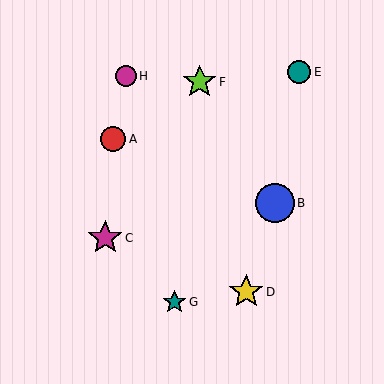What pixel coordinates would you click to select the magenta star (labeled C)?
Click at (105, 238) to select the magenta star C.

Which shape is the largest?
The blue circle (labeled B) is the largest.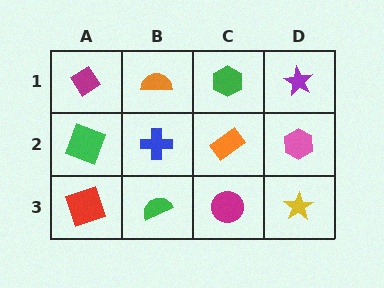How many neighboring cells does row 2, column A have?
3.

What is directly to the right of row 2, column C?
A pink hexagon.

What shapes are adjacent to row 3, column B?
A blue cross (row 2, column B), a red square (row 3, column A), a magenta circle (row 3, column C).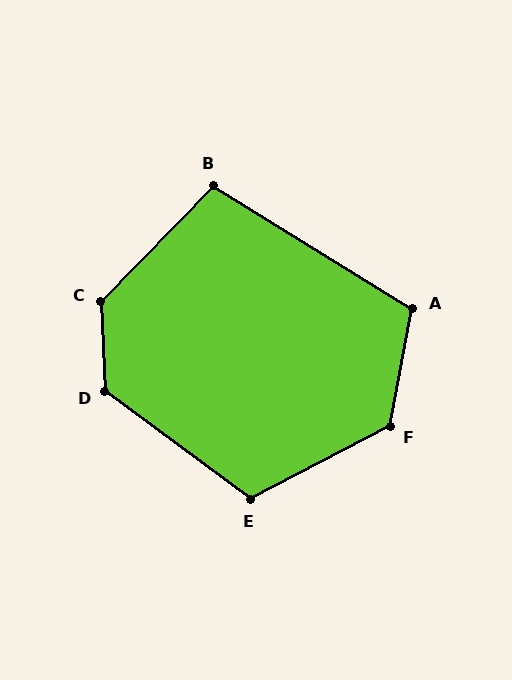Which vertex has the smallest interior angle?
B, at approximately 103 degrees.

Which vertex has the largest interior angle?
C, at approximately 133 degrees.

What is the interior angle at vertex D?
Approximately 129 degrees (obtuse).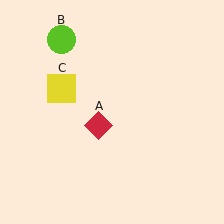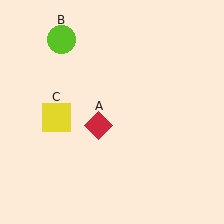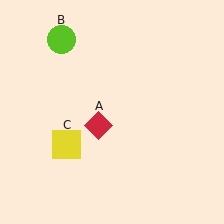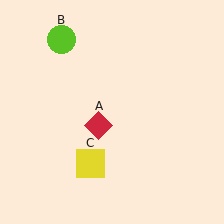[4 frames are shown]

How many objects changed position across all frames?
1 object changed position: yellow square (object C).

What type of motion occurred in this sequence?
The yellow square (object C) rotated counterclockwise around the center of the scene.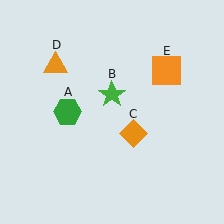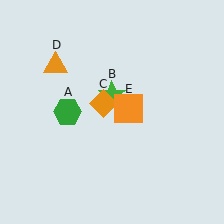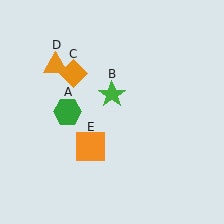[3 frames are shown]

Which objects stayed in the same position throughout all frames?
Green hexagon (object A) and green star (object B) and orange triangle (object D) remained stationary.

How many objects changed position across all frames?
2 objects changed position: orange diamond (object C), orange square (object E).